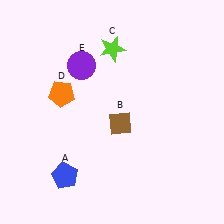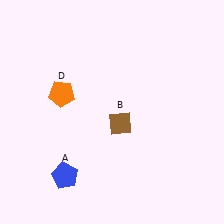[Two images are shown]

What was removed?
The purple circle (E), the lime star (C) were removed in Image 2.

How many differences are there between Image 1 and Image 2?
There are 2 differences between the two images.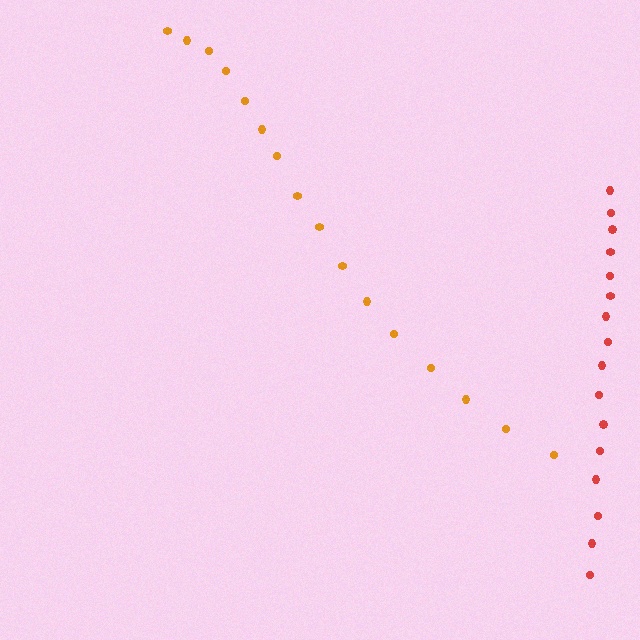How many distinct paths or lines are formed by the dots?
There are 2 distinct paths.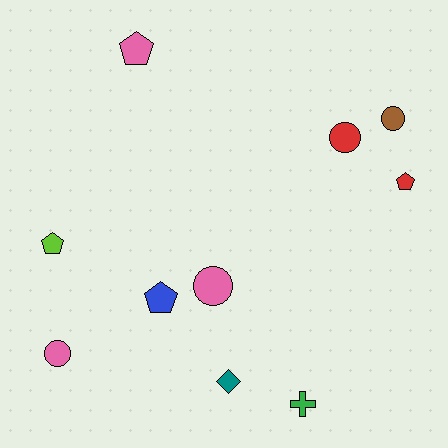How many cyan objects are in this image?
There are no cyan objects.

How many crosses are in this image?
There is 1 cross.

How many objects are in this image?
There are 10 objects.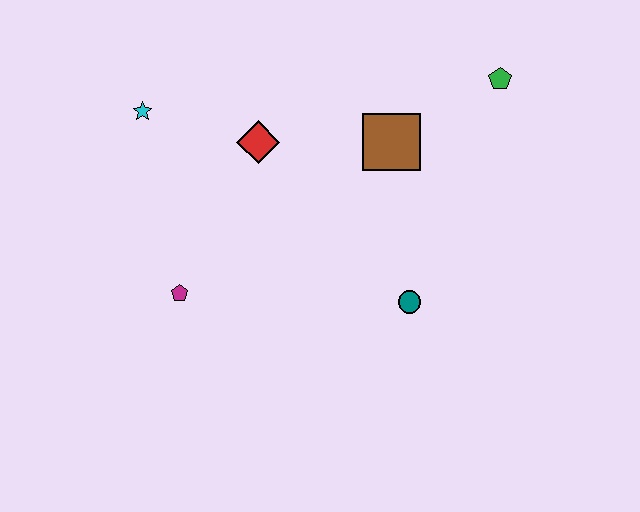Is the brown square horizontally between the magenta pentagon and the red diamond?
No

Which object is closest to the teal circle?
The brown square is closest to the teal circle.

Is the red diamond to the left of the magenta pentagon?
No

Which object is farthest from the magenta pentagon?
The green pentagon is farthest from the magenta pentagon.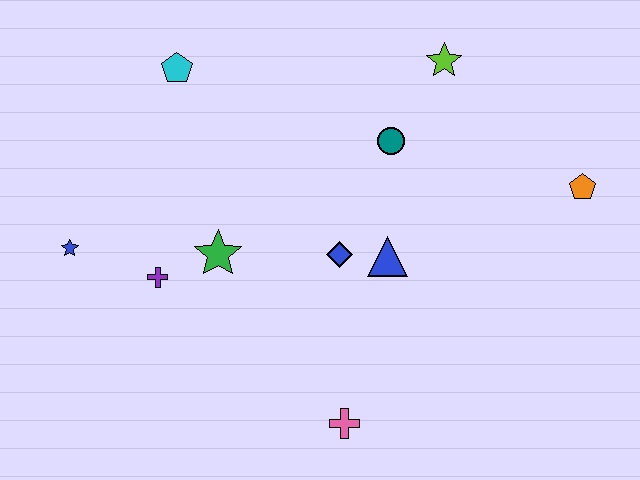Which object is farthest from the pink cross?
The cyan pentagon is farthest from the pink cross.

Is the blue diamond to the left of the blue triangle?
Yes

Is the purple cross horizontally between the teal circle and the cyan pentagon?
No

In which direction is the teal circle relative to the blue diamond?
The teal circle is above the blue diamond.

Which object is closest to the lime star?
The teal circle is closest to the lime star.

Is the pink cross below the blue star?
Yes